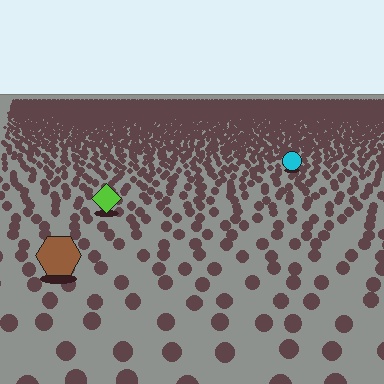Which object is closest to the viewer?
The brown hexagon is closest. The texture marks near it are larger and more spread out.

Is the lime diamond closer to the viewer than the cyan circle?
Yes. The lime diamond is closer — you can tell from the texture gradient: the ground texture is coarser near it.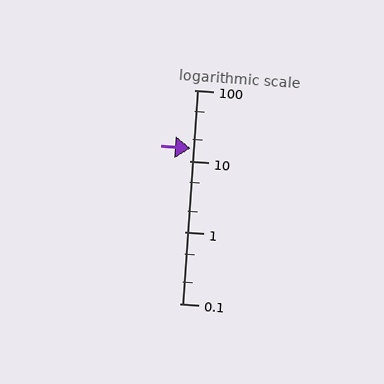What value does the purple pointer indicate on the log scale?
The pointer indicates approximately 15.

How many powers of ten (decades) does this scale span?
The scale spans 3 decades, from 0.1 to 100.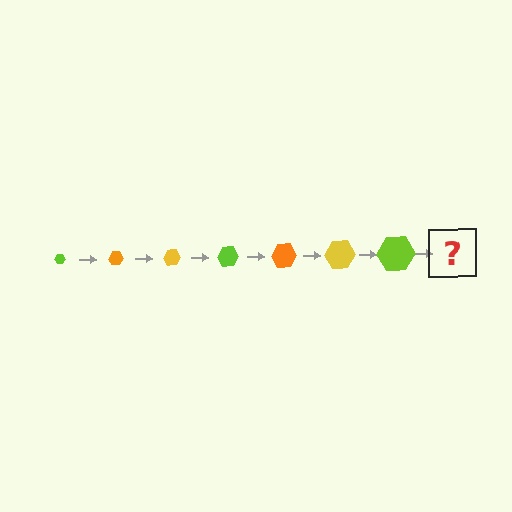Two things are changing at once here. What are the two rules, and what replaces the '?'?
The two rules are that the hexagon grows larger each step and the color cycles through lime, orange, and yellow. The '?' should be an orange hexagon, larger than the previous one.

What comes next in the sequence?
The next element should be an orange hexagon, larger than the previous one.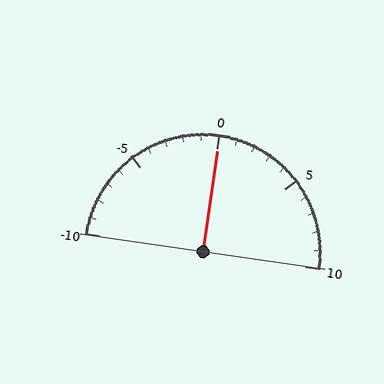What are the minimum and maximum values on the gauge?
The gauge ranges from -10 to 10.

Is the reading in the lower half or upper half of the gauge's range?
The reading is in the upper half of the range (-10 to 10).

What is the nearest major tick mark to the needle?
The nearest major tick mark is 0.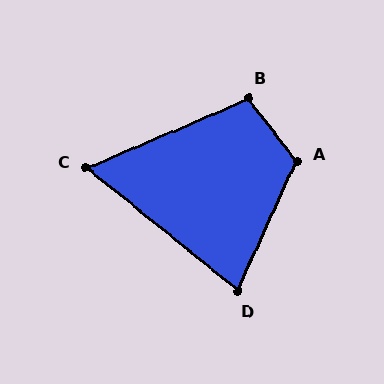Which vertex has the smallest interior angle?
C, at approximately 62 degrees.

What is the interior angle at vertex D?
Approximately 76 degrees (acute).